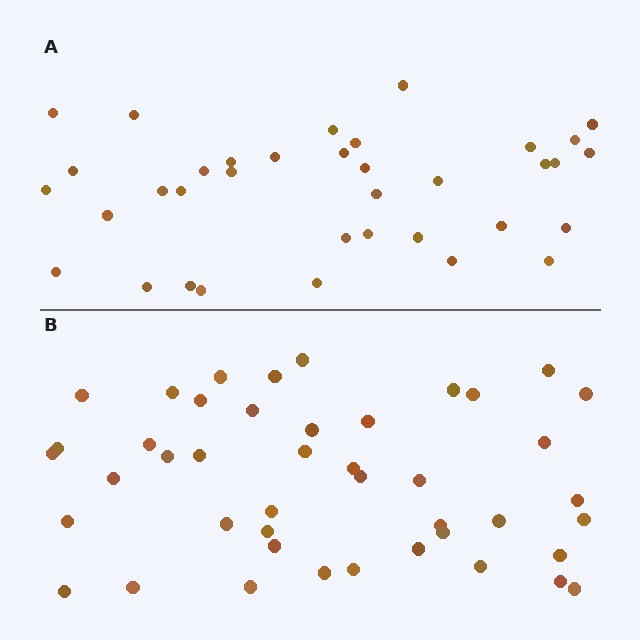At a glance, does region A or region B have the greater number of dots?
Region B (the bottom region) has more dots.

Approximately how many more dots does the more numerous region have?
Region B has roughly 8 or so more dots than region A.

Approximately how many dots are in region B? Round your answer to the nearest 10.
About 40 dots. (The exact count is 44, which rounds to 40.)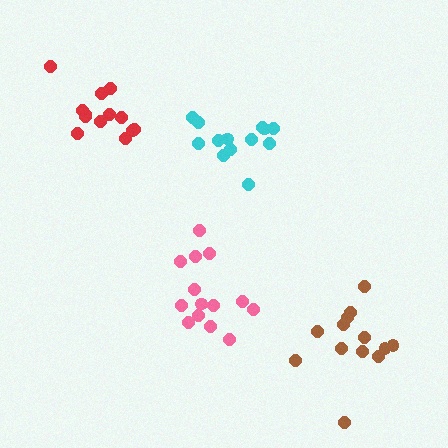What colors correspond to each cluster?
The clusters are colored: cyan, red, pink, brown.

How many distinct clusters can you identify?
There are 4 distinct clusters.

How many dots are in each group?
Group 1: 13 dots, Group 2: 13 dots, Group 3: 14 dots, Group 4: 13 dots (53 total).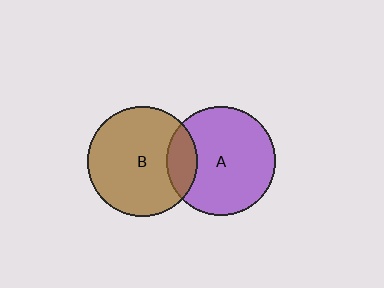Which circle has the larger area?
Circle B (brown).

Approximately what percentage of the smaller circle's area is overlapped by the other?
Approximately 15%.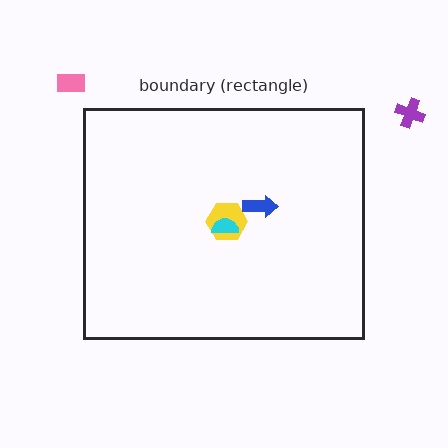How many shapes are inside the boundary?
3 inside, 2 outside.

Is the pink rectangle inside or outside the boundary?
Outside.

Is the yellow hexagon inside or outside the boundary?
Inside.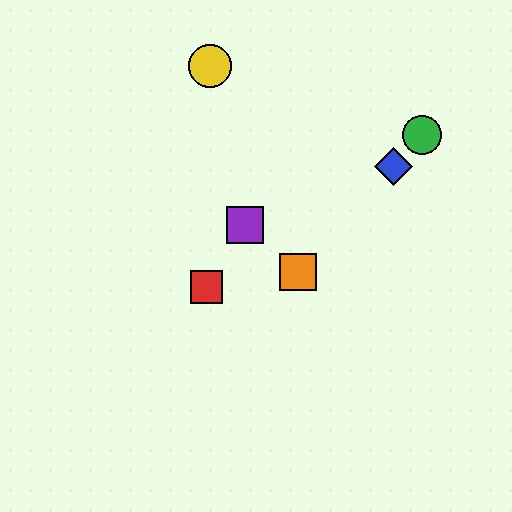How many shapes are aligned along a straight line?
3 shapes (the blue diamond, the green circle, the orange square) are aligned along a straight line.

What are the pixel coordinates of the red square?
The red square is at (206, 287).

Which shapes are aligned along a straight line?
The blue diamond, the green circle, the orange square are aligned along a straight line.